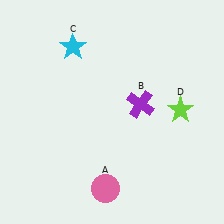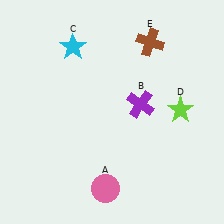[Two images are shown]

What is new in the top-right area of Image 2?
A brown cross (E) was added in the top-right area of Image 2.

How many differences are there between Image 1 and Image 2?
There is 1 difference between the two images.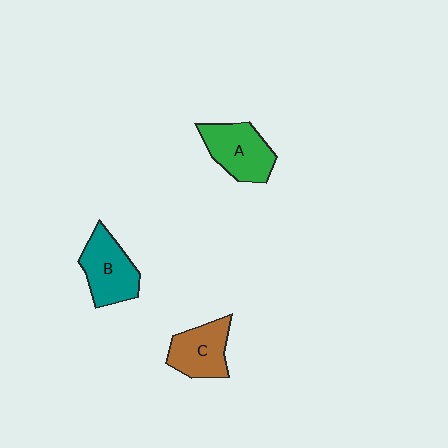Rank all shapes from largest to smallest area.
From largest to smallest: B (teal), A (green), C (brown).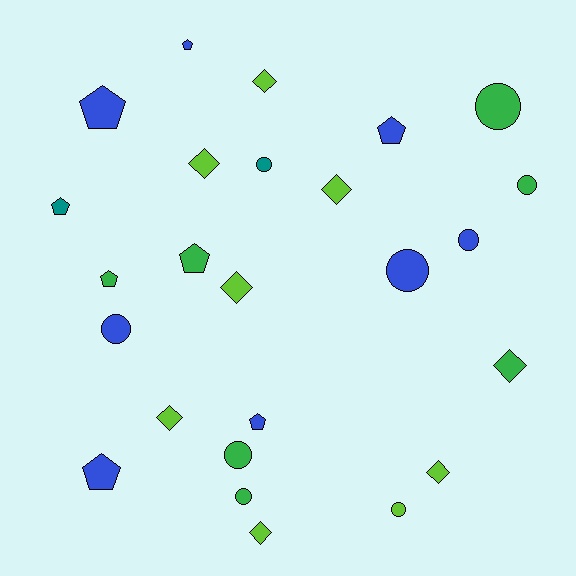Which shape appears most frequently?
Circle, with 9 objects.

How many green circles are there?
There are 4 green circles.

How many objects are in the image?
There are 25 objects.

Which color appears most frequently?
Lime, with 8 objects.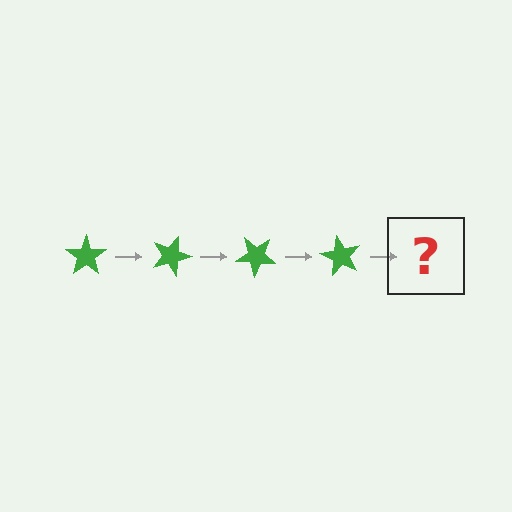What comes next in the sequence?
The next element should be a green star rotated 80 degrees.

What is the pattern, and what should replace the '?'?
The pattern is that the star rotates 20 degrees each step. The '?' should be a green star rotated 80 degrees.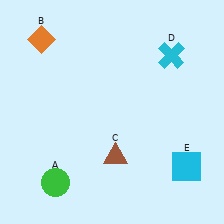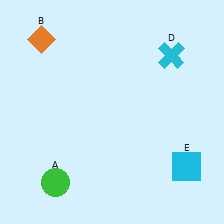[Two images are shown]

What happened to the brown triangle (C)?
The brown triangle (C) was removed in Image 2. It was in the bottom-right area of Image 1.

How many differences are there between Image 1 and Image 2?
There is 1 difference between the two images.